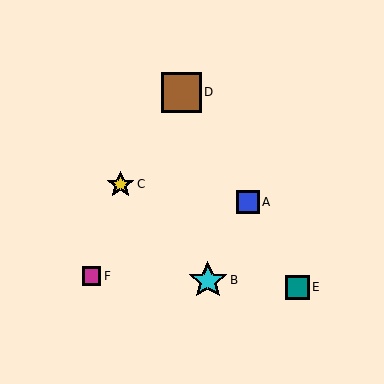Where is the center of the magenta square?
The center of the magenta square is at (91, 276).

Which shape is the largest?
The brown square (labeled D) is the largest.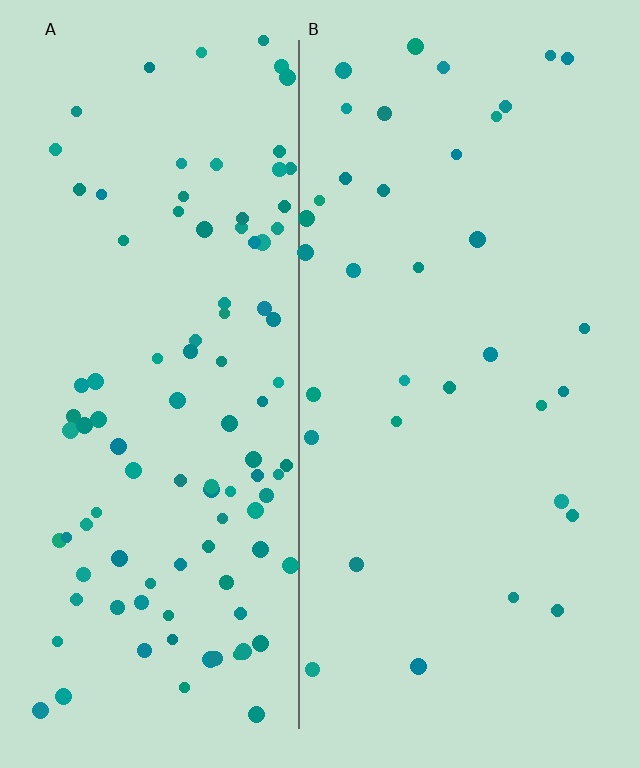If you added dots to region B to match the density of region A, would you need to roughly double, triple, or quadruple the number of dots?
Approximately triple.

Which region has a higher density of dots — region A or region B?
A (the left).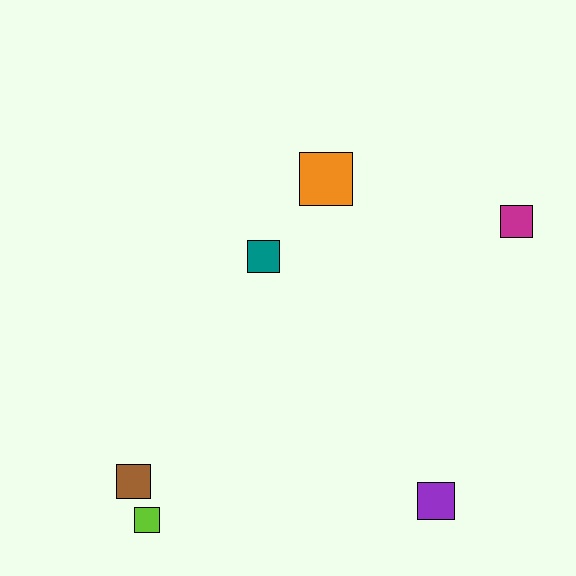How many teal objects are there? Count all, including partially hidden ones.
There is 1 teal object.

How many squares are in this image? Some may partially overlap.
There are 6 squares.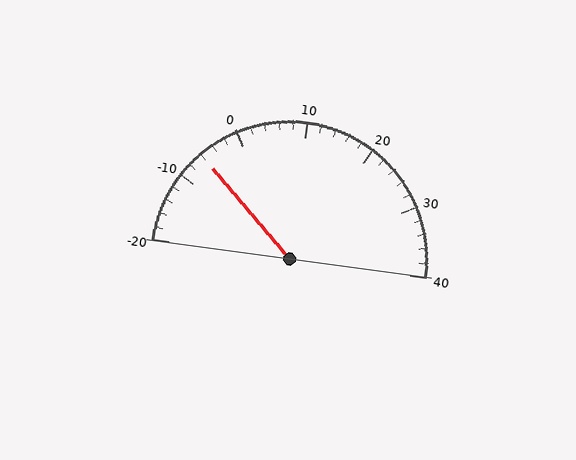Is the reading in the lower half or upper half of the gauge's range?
The reading is in the lower half of the range (-20 to 40).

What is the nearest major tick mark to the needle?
The nearest major tick mark is -10.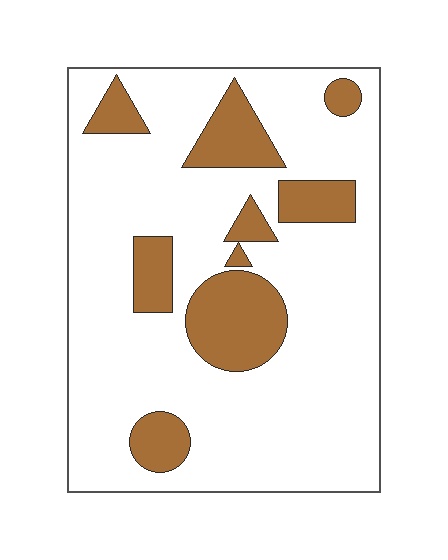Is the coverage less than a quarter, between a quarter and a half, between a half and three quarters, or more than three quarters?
Less than a quarter.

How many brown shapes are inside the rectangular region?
9.